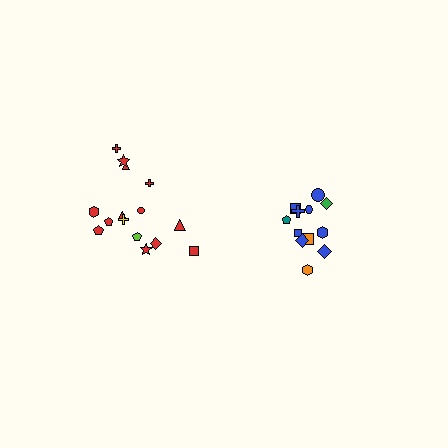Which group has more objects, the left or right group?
The left group.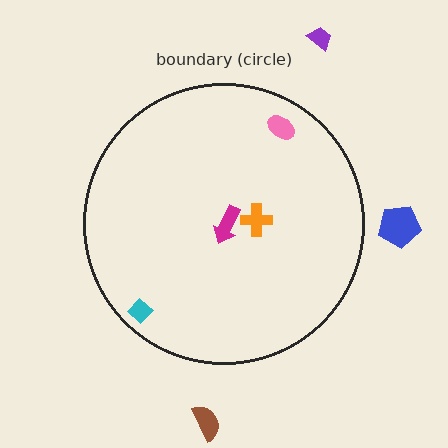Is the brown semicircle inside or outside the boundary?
Outside.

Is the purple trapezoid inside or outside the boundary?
Outside.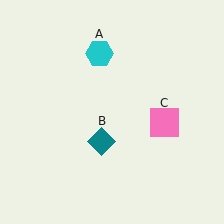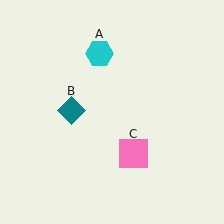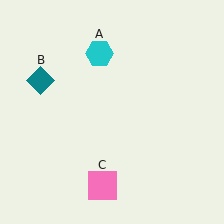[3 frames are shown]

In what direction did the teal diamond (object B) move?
The teal diamond (object B) moved up and to the left.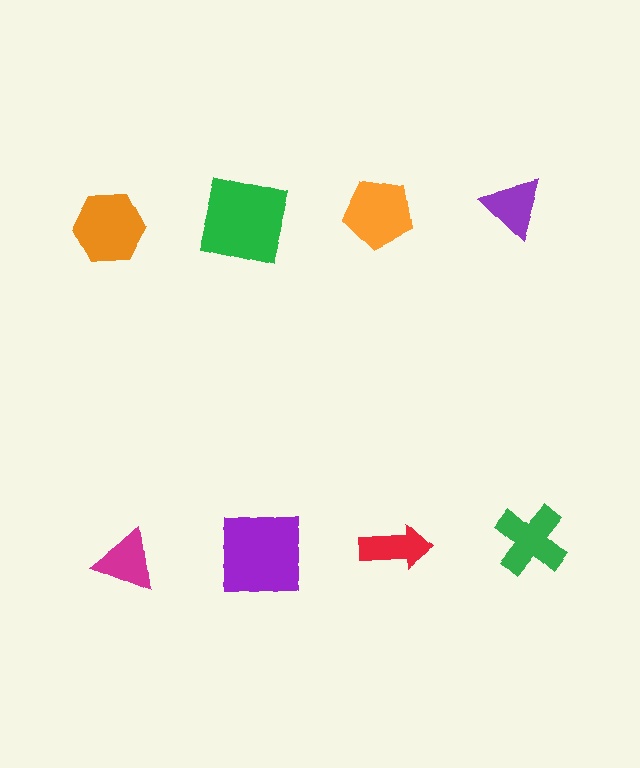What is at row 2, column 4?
A green cross.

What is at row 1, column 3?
An orange pentagon.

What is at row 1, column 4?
A purple triangle.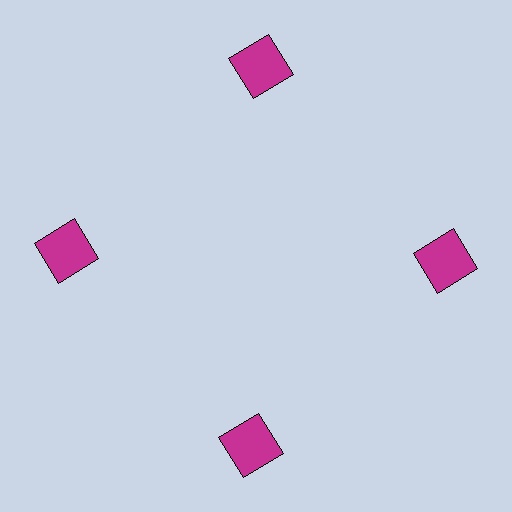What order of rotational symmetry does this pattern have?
This pattern has 4-fold rotational symmetry.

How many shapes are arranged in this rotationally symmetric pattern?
There are 4 shapes, arranged in 4 groups of 1.